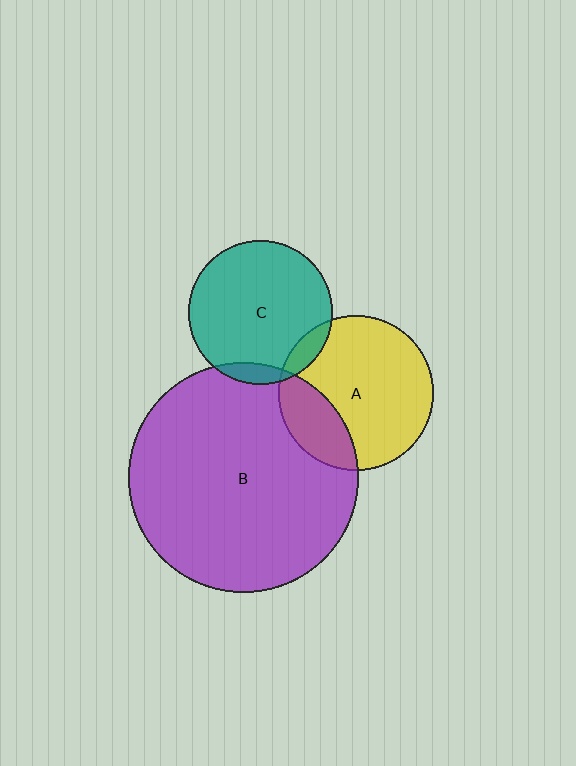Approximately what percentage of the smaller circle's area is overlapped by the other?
Approximately 5%.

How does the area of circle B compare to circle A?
Approximately 2.2 times.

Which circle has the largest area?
Circle B (purple).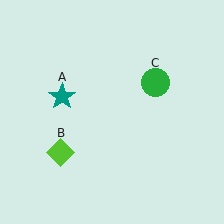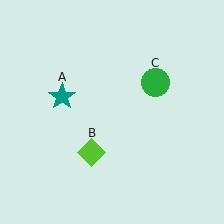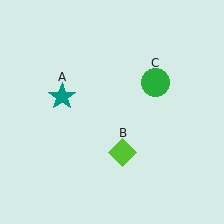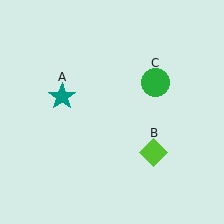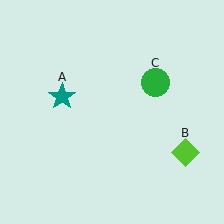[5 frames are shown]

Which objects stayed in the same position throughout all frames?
Teal star (object A) and green circle (object C) remained stationary.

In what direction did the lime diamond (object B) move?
The lime diamond (object B) moved right.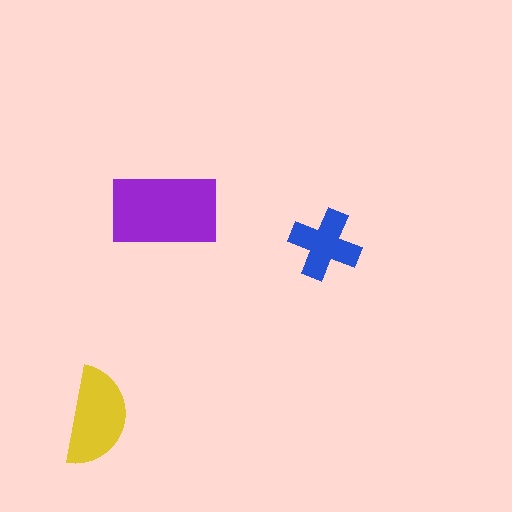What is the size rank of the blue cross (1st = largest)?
3rd.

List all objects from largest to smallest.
The purple rectangle, the yellow semicircle, the blue cross.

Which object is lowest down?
The yellow semicircle is bottommost.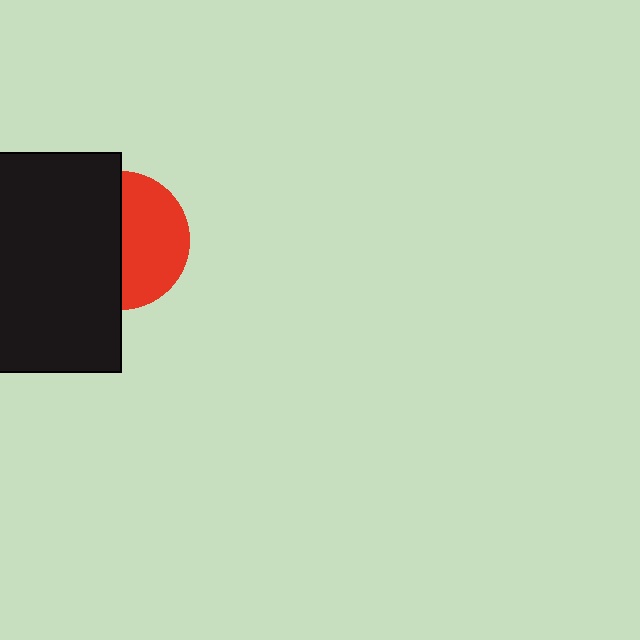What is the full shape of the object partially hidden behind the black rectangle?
The partially hidden object is a red circle.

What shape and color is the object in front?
The object in front is a black rectangle.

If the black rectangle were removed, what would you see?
You would see the complete red circle.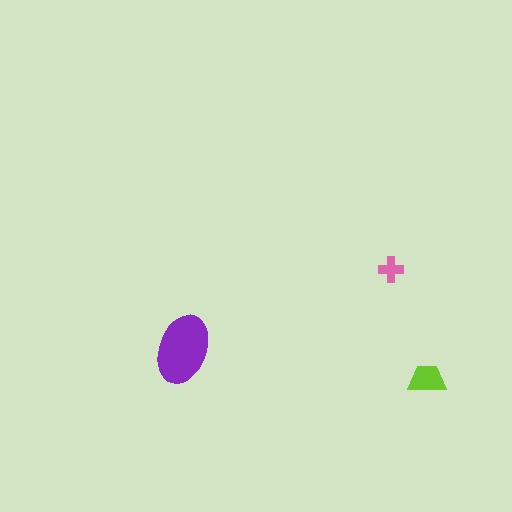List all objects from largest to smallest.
The purple ellipse, the lime trapezoid, the pink cross.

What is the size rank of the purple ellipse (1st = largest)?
1st.